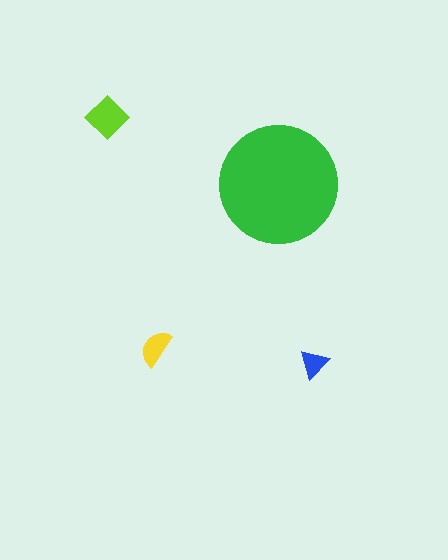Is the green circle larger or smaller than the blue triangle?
Larger.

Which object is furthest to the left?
The lime diamond is leftmost.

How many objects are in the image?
There are 4 objects in the image.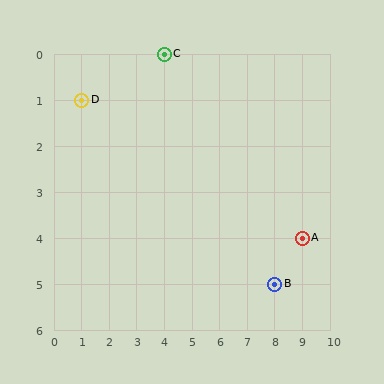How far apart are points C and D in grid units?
Points C and D are 3 columns and 1 row apart (about 3.2 grid units diagonally).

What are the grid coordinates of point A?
Point A is at grid coordinates (9, 4).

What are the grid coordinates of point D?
Point D is at grid coordinates (1, 1).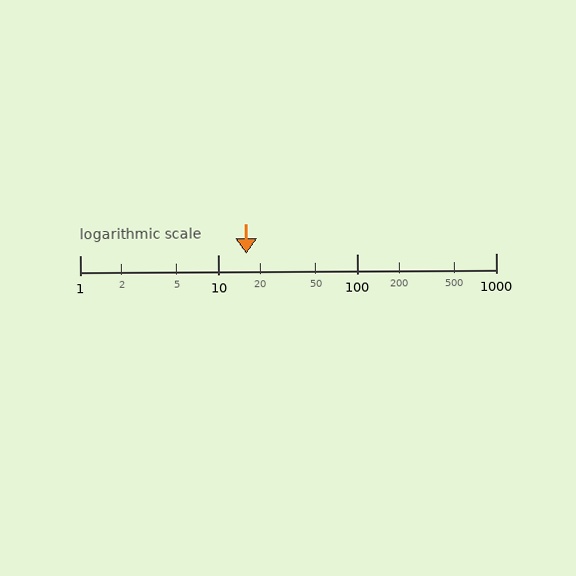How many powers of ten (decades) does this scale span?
The scale spans 3 decades, from 1 to 1000.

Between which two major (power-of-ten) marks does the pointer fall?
The pointer is between 10 and 100.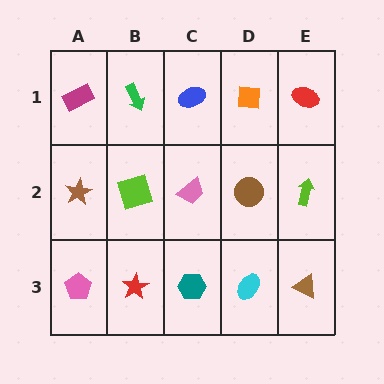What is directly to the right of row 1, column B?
A blue ellipse.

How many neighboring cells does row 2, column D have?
4.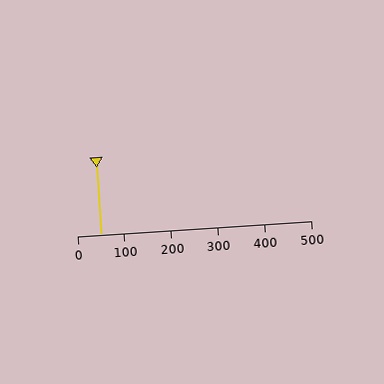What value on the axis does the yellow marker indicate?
The marker indicates approximately 50.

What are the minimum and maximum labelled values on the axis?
The axis runs from 0 to 500.